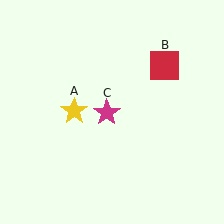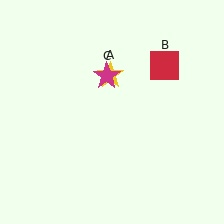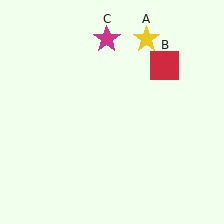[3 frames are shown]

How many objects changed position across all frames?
2 objects changed position: yellow star (object A), magenta star (object C).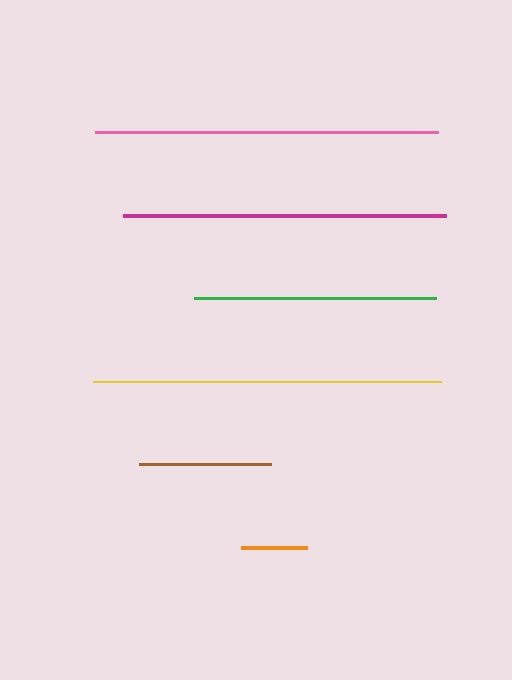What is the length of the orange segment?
The orange segment is approximately 66 pixels long.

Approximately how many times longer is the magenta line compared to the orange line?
The magenta line is approximately 4.9 times the length of the orange line.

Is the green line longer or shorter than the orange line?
The green line is longer than the orange line.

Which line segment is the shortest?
The orange line is the shortest at approximately 66 pixels.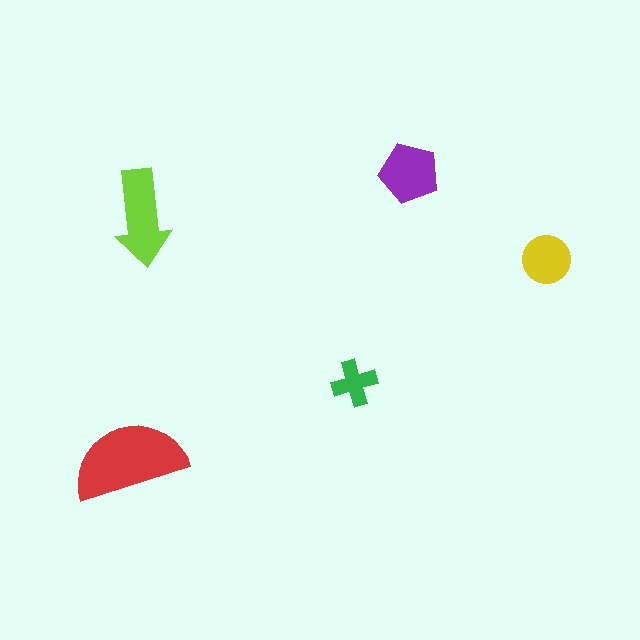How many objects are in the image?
There are 5 objects in the image.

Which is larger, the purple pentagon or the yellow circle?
The purple pentagon.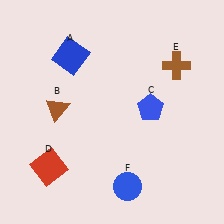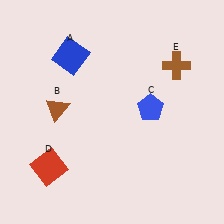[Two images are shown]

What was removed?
The blue circle (F) was removed in Image 2.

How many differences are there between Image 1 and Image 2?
There is 1 difference between the two images.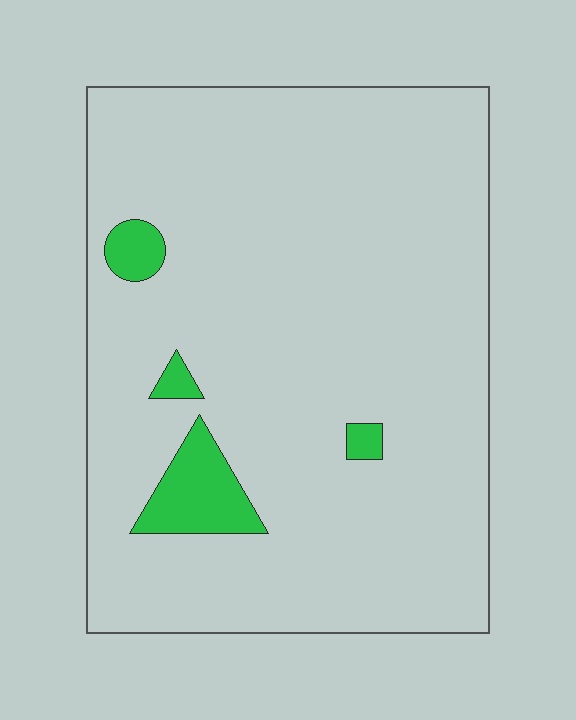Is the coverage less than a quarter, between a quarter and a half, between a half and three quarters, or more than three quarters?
Less than a quarter.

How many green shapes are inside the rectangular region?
4.